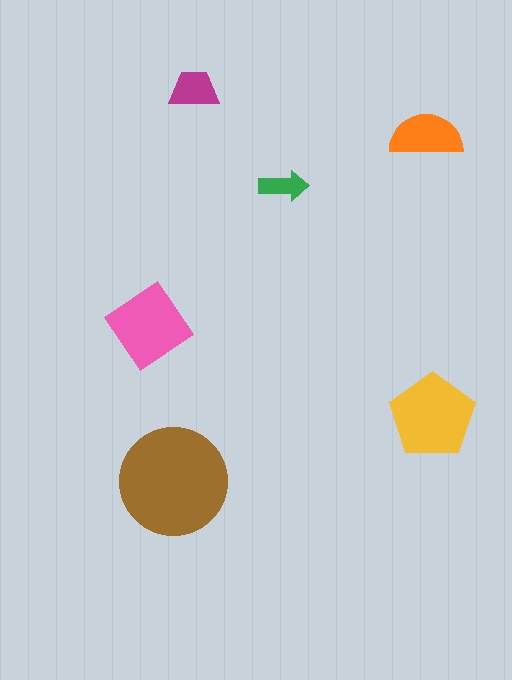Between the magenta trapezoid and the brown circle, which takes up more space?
The brown circle.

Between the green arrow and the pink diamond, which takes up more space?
The pink diamond.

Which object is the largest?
The brown circle.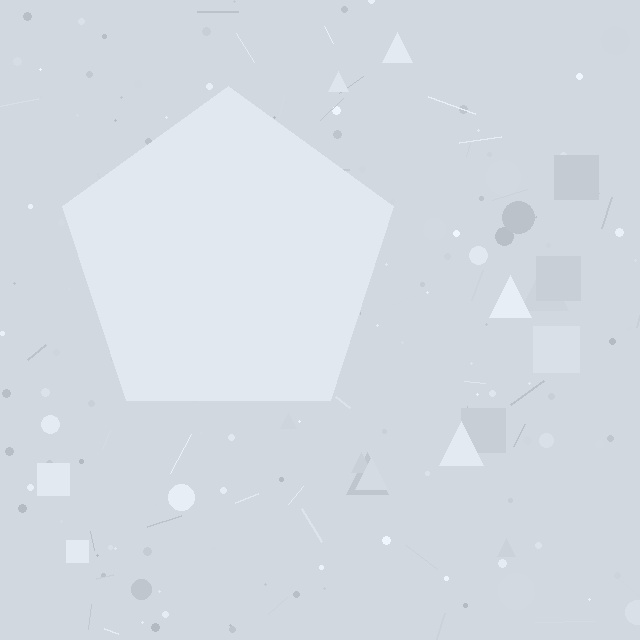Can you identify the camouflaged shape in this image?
The camouflaged shape is a pentagon.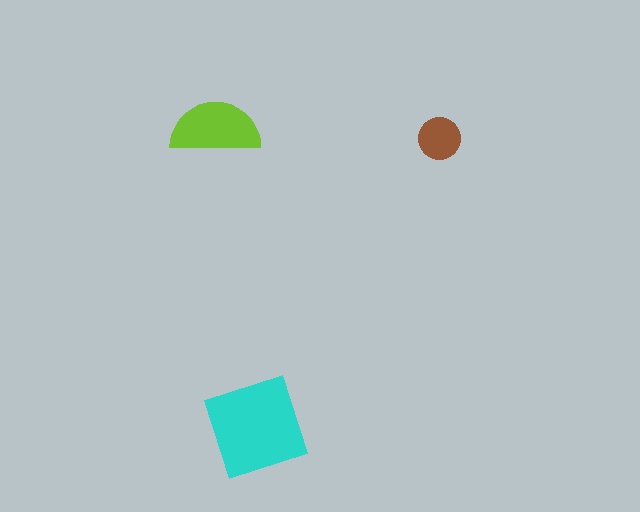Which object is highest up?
The lime semicircle is topmost.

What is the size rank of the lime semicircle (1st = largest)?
2nd.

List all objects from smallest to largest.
The brown circle, the lime semicircle, the cyan square.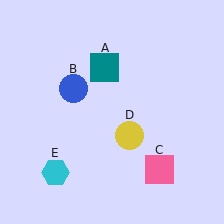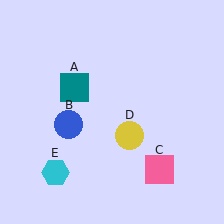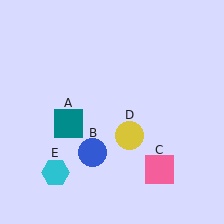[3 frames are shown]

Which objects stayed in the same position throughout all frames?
Pink square (object C) and yellow circle (object D) and cyan hexagon (object E) remained stationary.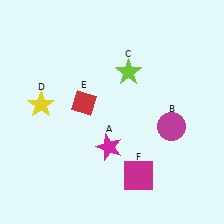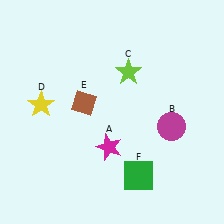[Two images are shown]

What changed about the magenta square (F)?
In Image 1, F is magenta. In Image 2, it changed to green.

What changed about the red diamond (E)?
In Image 1, E is red. In Image 2, it changed to brown.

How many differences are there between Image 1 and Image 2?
There are 2 differences between the two images.